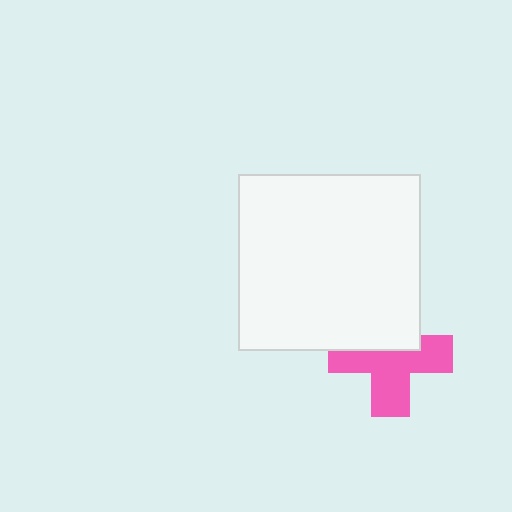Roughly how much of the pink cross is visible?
About half of it is visible (roughly 61%).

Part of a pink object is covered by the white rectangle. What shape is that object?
It is a cross.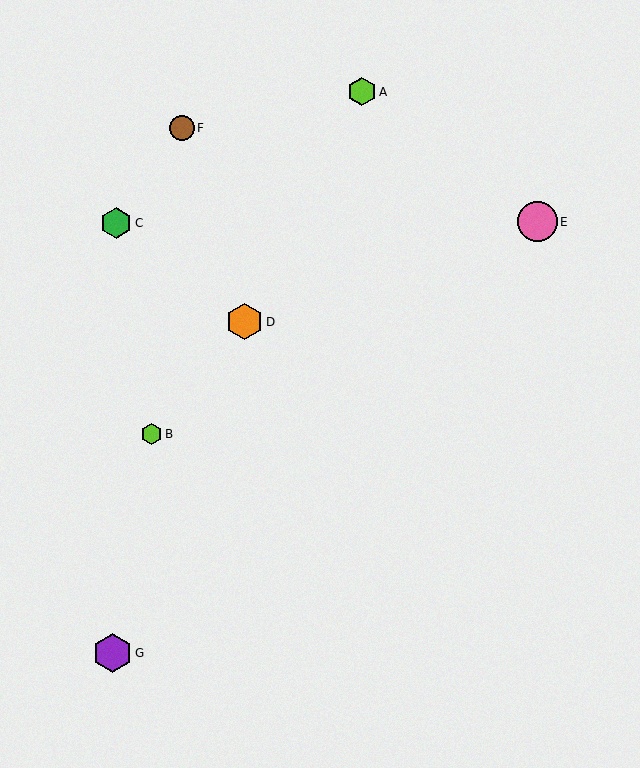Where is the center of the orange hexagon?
The center of the orange hexagon is at (244, 322).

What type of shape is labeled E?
Shape E is a pink circle.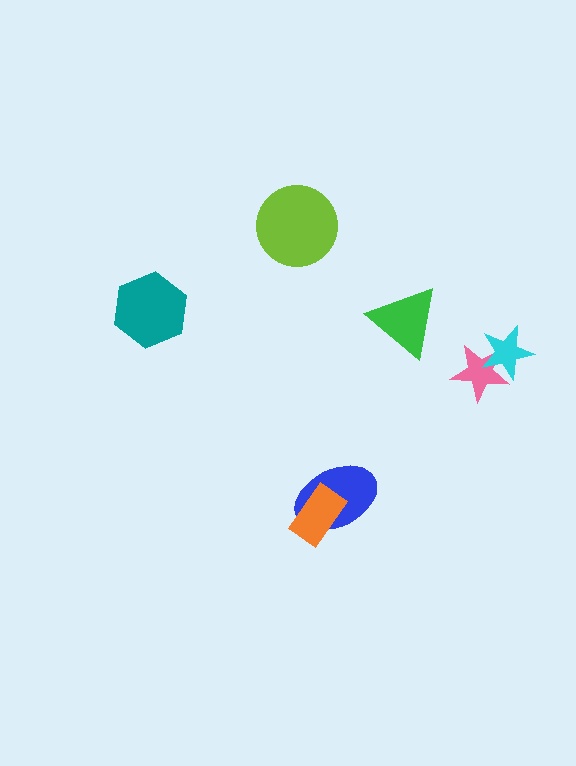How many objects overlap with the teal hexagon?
0 objects overlap with the teal hexagon.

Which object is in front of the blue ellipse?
The orange rectangle is in front of the blue ellipse.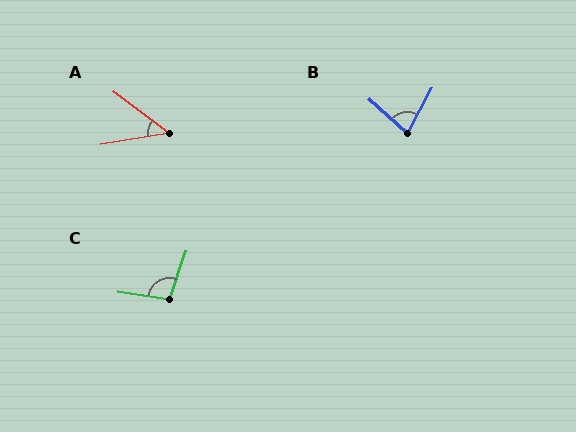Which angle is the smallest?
A, at approximately 46 degrees.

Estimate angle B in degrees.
Approximately 75 degrees.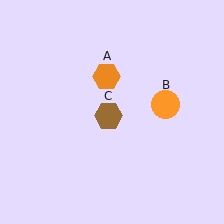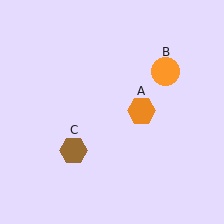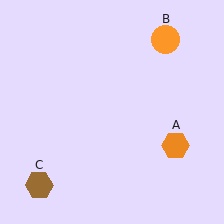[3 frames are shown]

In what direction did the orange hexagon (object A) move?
The orange hexagon (object A) moved down and to the right.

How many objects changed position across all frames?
3 objects changed position: orange hexagon (object A), orange circle (object B), brown hexagon (object C).